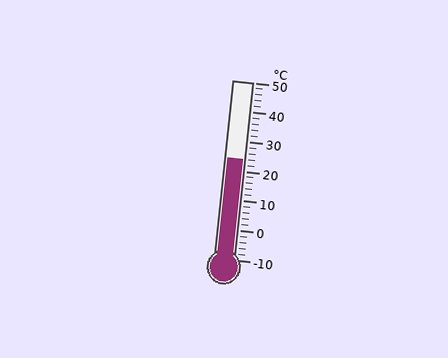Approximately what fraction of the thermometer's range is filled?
The thermometer is filled to approximately 55% of its range.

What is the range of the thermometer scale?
The thermometer scale ranges from -10°C to 50°C.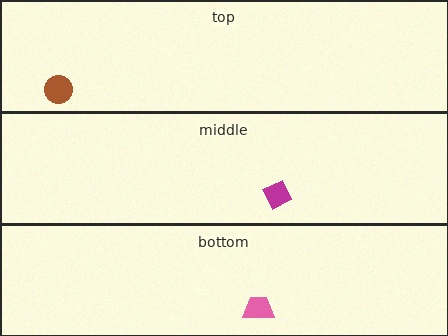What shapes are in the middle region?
The magenta diamond.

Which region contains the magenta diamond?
The middle region.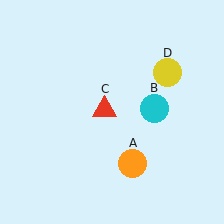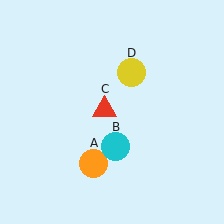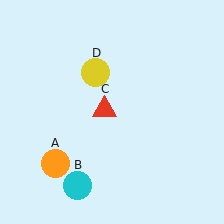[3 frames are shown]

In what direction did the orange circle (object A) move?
The orange circle (object A) moved left.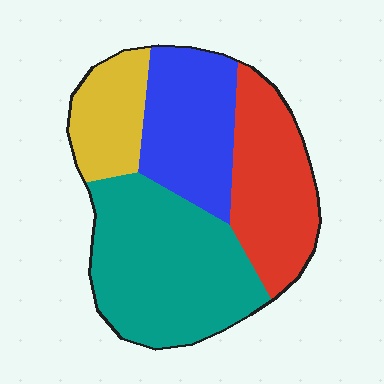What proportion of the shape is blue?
Blue covers 23% of the shape.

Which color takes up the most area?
Teal, at roughly 40%.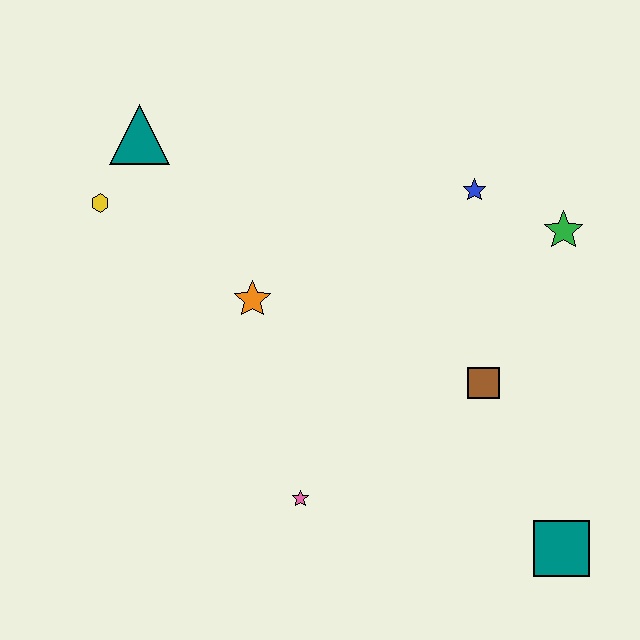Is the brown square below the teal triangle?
Yes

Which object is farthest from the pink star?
The teal triangle is farthest from the pink star.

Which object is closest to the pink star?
The orange star is closest to the pink star.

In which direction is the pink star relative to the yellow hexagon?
The pink star is below the yellow hexagon.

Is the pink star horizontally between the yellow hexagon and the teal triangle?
No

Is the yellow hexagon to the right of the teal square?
No